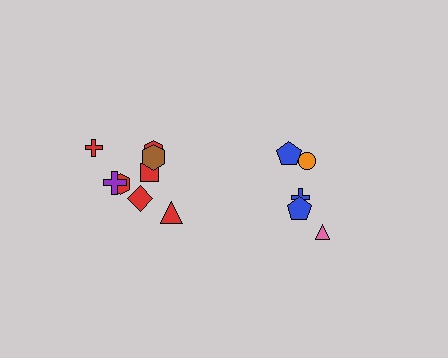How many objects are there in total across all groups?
There are 13 objects.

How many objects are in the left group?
There are 8 objects.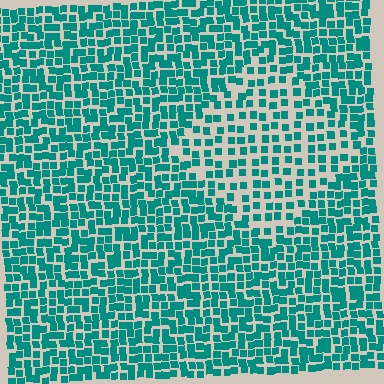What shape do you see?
I see a diamond.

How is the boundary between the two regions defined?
The boundary is defined by a change in element density (approximately 1.8x ratio). All elements are the same color, size, and shape.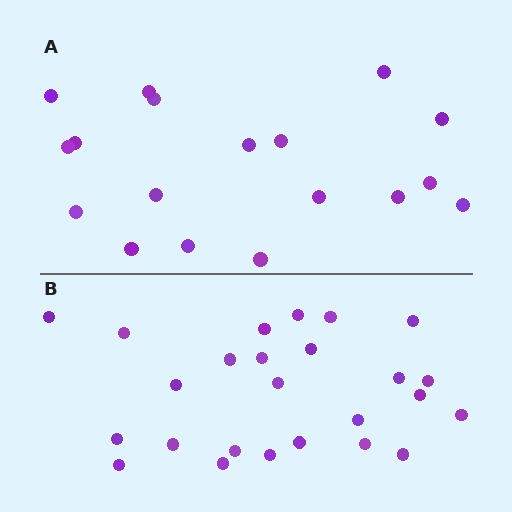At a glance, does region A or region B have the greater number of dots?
Region B (the bottom region) has more dots.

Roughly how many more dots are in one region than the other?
Region B has roughly 8 or so more dots than region A.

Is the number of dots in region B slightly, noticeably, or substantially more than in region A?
Region B has noticeably more, but not dramatically so. The ratio is roughly 1.4 to 1.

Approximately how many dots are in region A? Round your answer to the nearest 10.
About 20 dots. (The exact count is 18, which rounds to 20.)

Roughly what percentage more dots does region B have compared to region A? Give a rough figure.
About 40% more.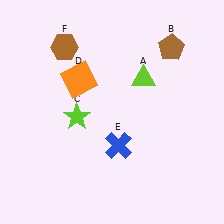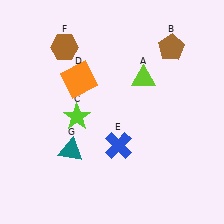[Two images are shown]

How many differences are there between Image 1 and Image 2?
There is 1 difference between the two images.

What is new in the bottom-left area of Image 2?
A teal triangle (G) was added in the bottom-left area of Image 2.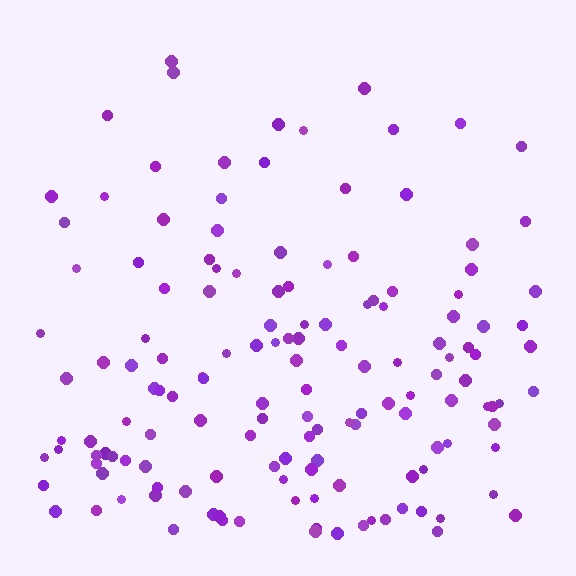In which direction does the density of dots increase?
From top to bottom, with the bottom side densest.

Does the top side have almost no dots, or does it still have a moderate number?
Still a moderate number, just noticeably fewer than the bottom.